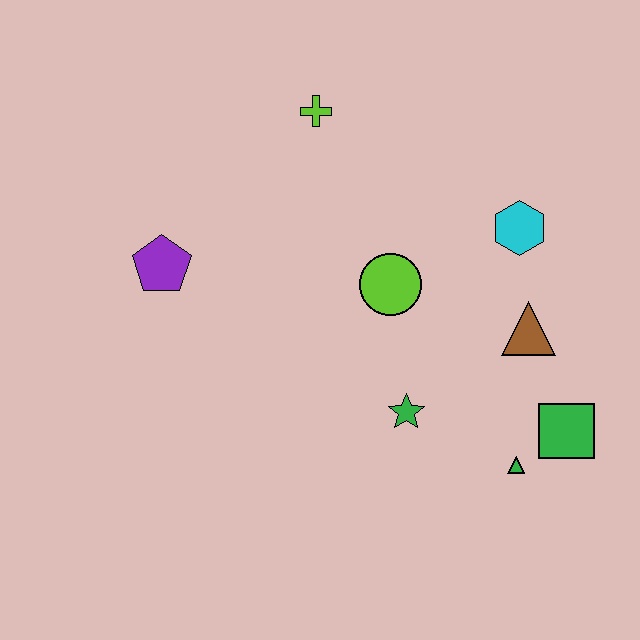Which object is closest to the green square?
The green triangle is closest to the green square.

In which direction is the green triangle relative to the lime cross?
The green triangle is below the lime cross.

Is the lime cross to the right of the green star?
No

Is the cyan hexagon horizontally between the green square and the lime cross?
Yes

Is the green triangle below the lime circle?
Yes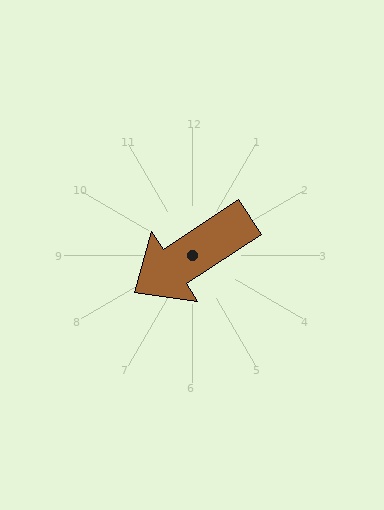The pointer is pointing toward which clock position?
Roughly 8 o'clock.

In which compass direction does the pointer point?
Southwest.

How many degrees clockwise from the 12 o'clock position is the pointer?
Approximately 237 degrees.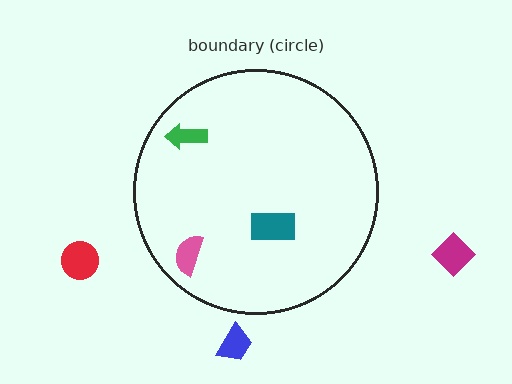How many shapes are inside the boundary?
3 inside, 3 outside.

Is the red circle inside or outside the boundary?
Outside.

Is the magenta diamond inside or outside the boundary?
Outside.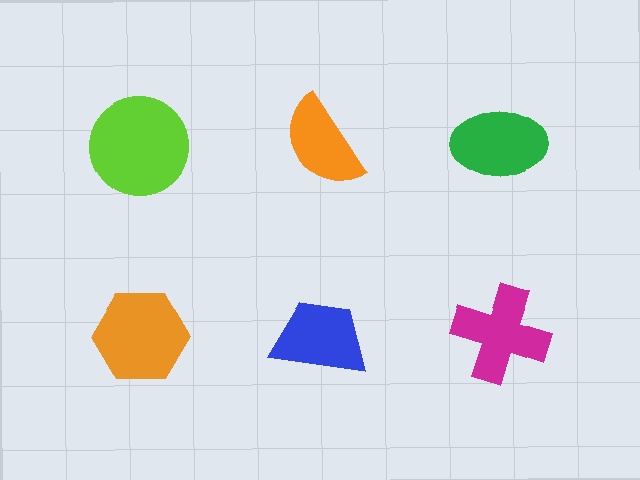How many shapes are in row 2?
3 shapes.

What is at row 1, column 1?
A lime circle.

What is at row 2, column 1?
An orange hexagon.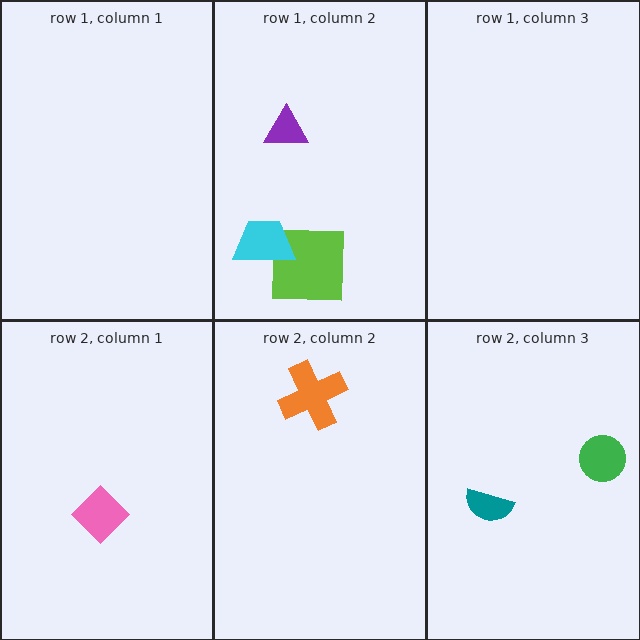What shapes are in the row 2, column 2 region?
The orange cross.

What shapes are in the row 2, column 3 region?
The teal semicircle, the green circle.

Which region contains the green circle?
The row 2, column 3 region.